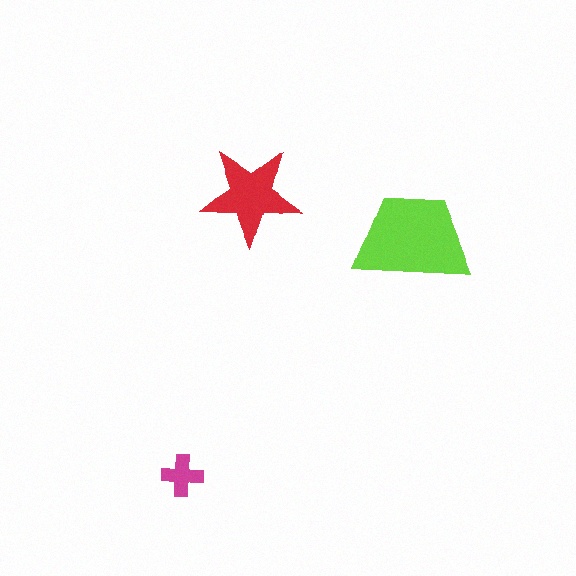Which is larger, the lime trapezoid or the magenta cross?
The lime trapezoid.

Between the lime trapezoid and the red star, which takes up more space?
The lime trapezoid.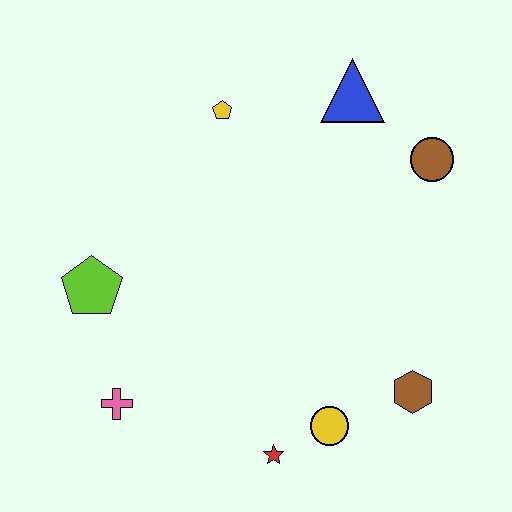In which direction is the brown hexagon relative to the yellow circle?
The brown hexagon is to the right of the yellow circle.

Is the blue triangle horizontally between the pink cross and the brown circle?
Yes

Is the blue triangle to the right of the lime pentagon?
Yes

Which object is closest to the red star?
The yellow circle is closest to the red star.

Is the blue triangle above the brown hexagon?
Yes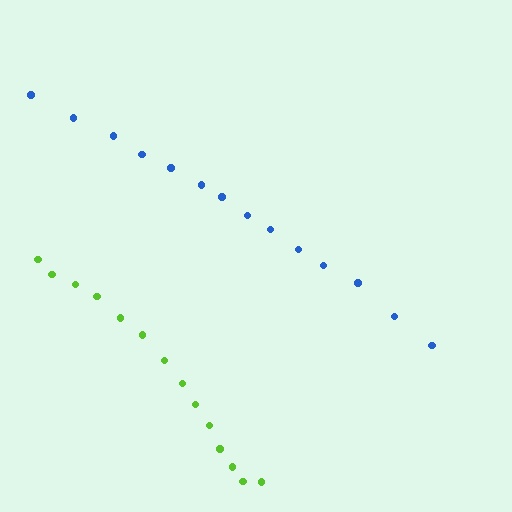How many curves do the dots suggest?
There are 2 distinct paths.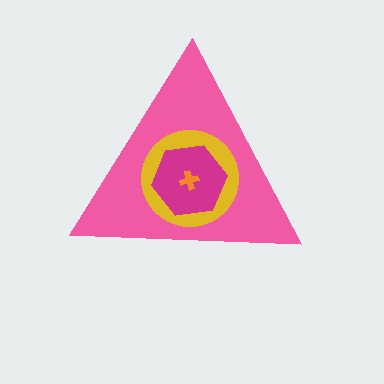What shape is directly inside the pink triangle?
The yellow circle.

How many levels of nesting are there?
4.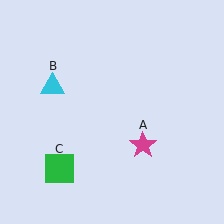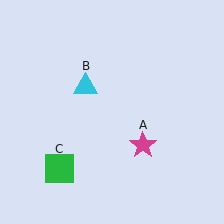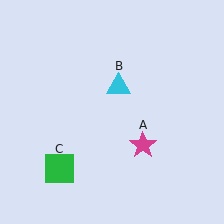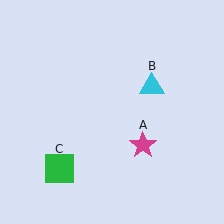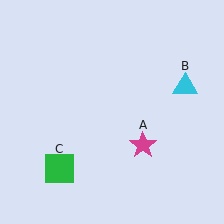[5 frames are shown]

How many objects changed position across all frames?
1 object changed position: cyan triangle (object B).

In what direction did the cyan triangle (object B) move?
The cyan triangle (object B) moved right.